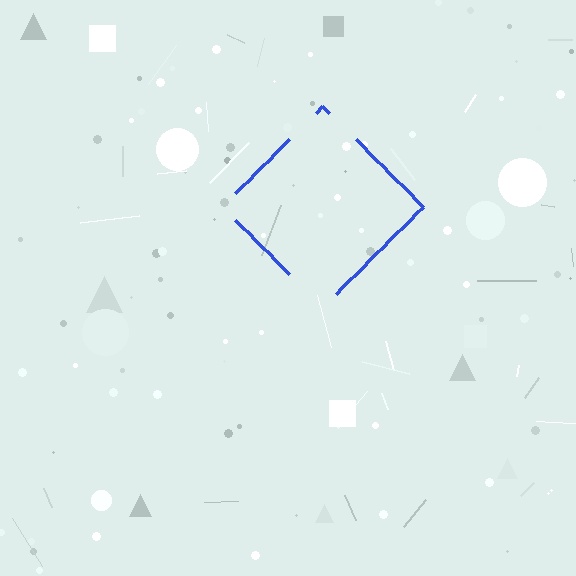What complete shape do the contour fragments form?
The contour fragments form a diamond.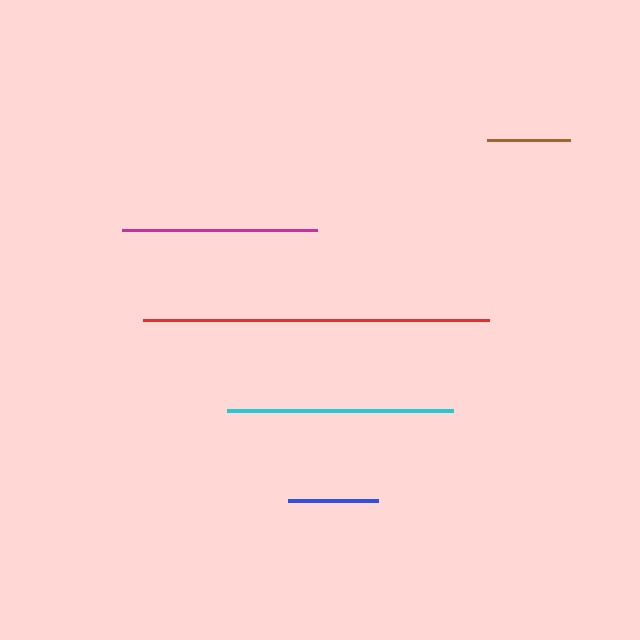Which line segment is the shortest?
The brown line is the shortest at approximately 83 pixels.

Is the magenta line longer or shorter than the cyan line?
The cyan line is longer than the magenta line.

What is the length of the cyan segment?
The cyan segment is approximately 226 pixels long.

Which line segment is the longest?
The red line is the longest at approximately 346 pixels.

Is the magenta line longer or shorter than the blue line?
The magenta line is longer than the blue line.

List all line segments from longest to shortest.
From longest to shortest: red, cyan, magenta, blue, brown.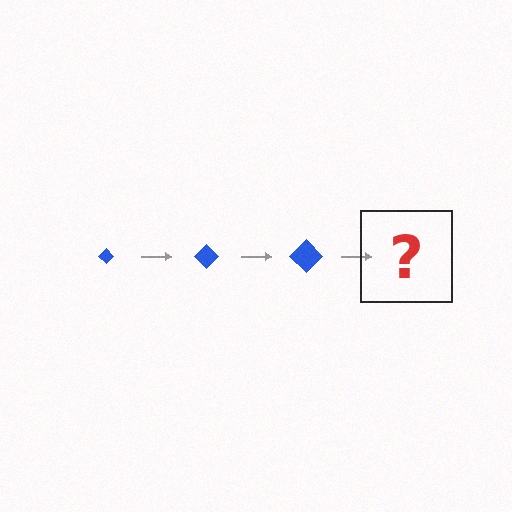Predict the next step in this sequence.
The next step is a blue diamond, larger than the previous one.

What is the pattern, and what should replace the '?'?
The pattern is that the diamond gets progressively larger each step. The '?' should be a blue diamond, larger than the previous one.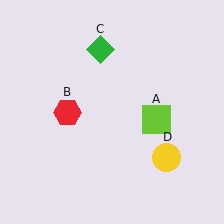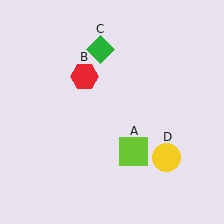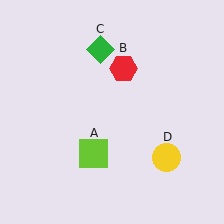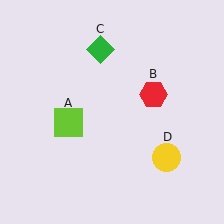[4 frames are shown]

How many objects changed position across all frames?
2 objects changed position: lime square (object A), red hexagon (object B).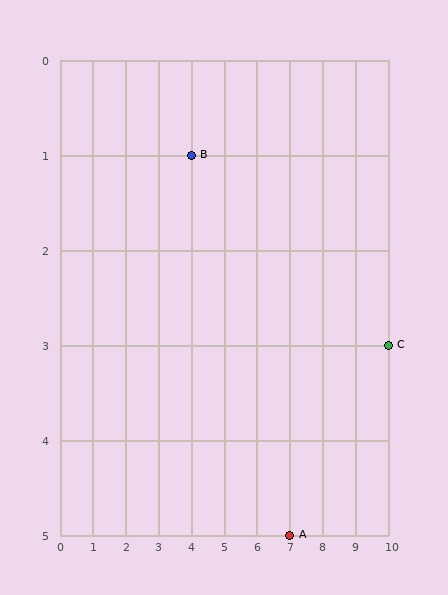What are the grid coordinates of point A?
Point A is at grid coordinates (7, 5).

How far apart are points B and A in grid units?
Points B and A are 3 columns and 4 rows apart (about 5.0 grid units diagonally).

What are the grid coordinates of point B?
Point B is at grid coordinates (4, 1).